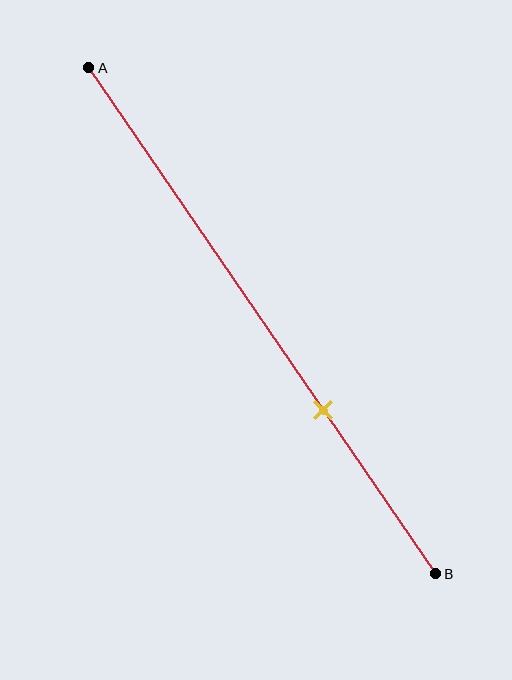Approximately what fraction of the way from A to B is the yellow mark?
The yellow mark is approximately 70% of the way from A to B.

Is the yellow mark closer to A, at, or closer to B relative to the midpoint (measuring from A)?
The yellow mark is closer to point B than the midpoint of segment AB.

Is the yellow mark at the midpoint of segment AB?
No, the mark is at about 70% from A, not at the 50% midpoint.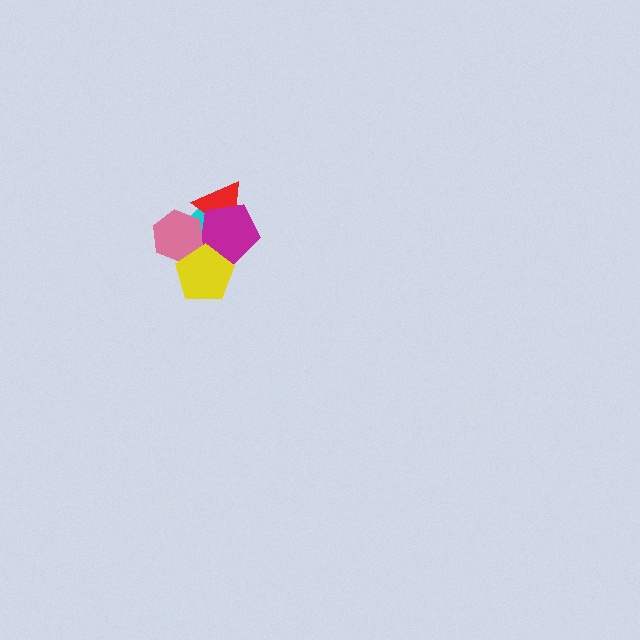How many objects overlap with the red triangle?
2 objects overlap with the red triangle.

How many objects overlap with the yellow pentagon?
3 objects overlap with the yellow pentagon.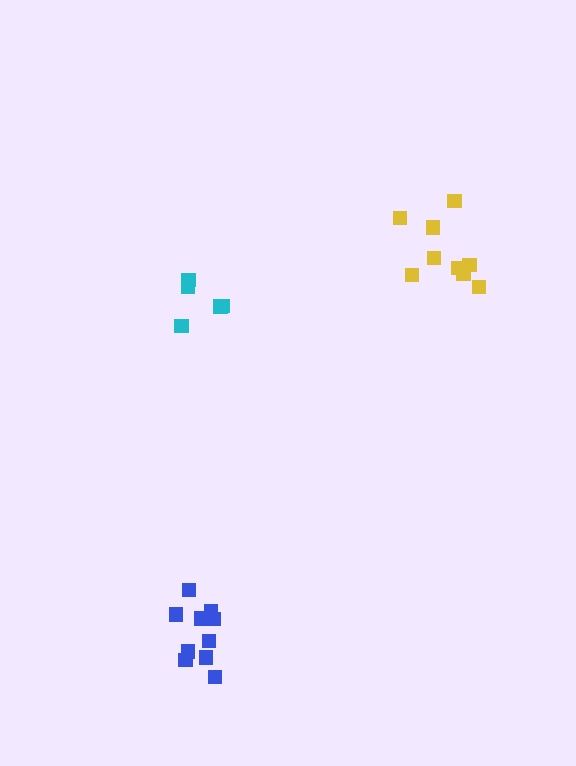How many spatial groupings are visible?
There are 3 spatial groupings.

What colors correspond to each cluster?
The clusters are colored: cyan, blue, yellow.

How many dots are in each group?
Group 1: 5 dots, Group 2: 10 dots, Group 3: 9 dots (24 total).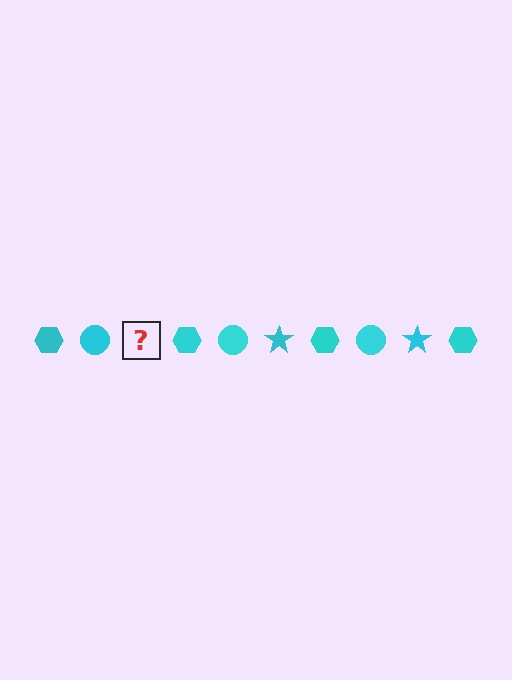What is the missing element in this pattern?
The missing element is a cyan star.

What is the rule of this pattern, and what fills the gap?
The rule is that the pattern cycles through hexagon, circle, star shapes in cyan. The gap should be filled with a cyan star.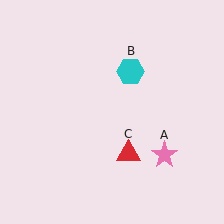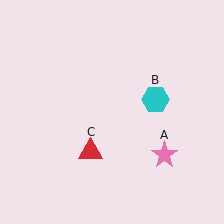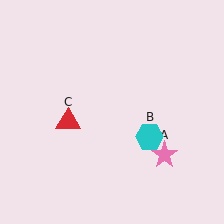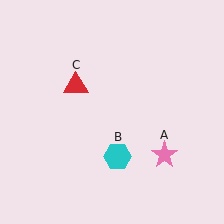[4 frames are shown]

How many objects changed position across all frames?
2 objects changed position: cyan hexagon (object B), red triangle (object C).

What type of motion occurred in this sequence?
The cyan hexagon (object B), red triangle (object C) rotated clockwise around the center of the scene.